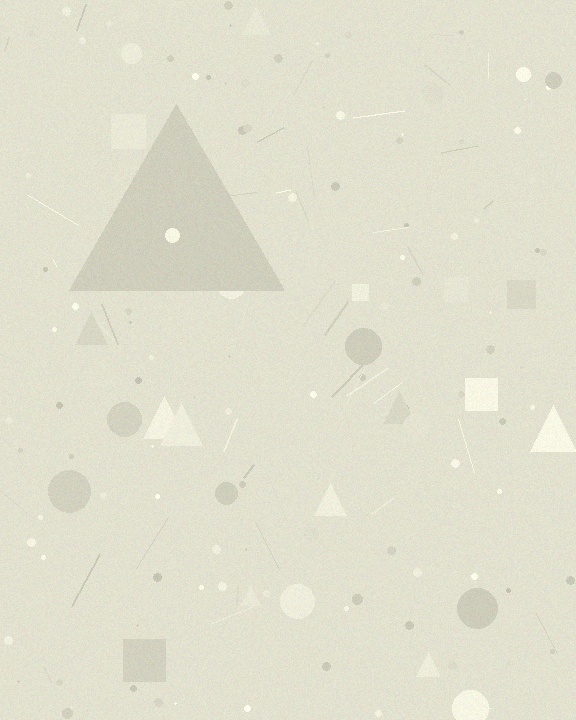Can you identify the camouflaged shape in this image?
The camouflaged shape is a triangle.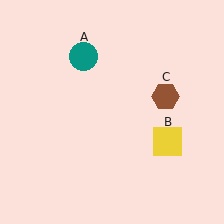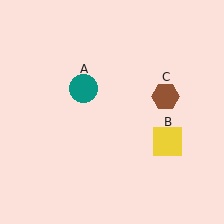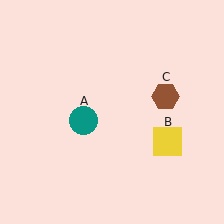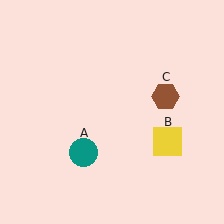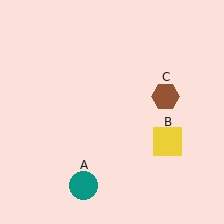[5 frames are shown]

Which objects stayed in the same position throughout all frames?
Yellow square (object B) and brown hexagon (object C) remained stationary.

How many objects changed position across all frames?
1 object changed position: teal circle (object A).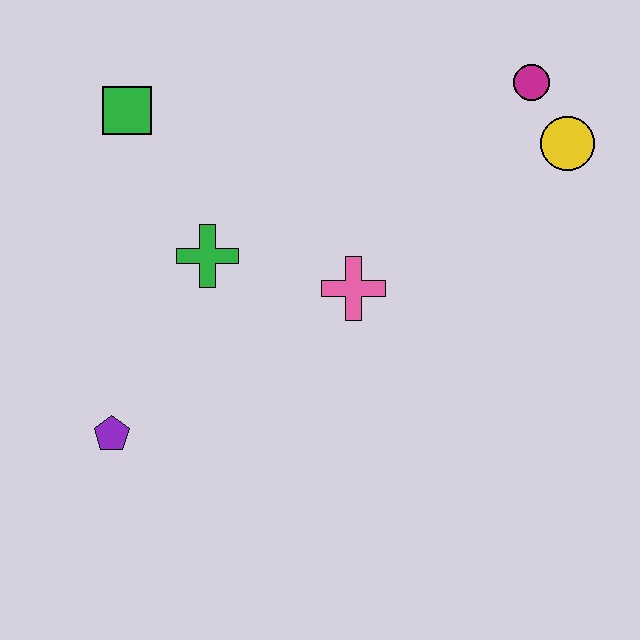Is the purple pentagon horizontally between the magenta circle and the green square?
No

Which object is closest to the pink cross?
The green cross is closest to the pink cross.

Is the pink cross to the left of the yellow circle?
Yes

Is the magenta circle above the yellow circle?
Yes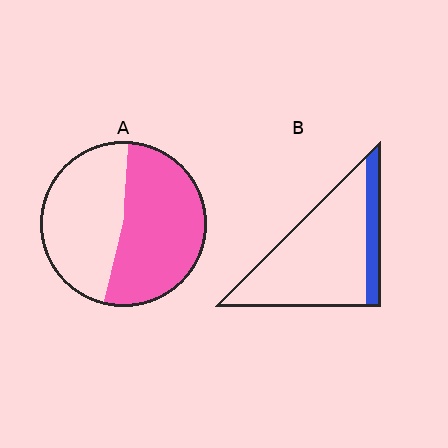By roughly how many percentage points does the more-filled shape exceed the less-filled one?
By roughly 35 percentage points (A over B).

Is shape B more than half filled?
No.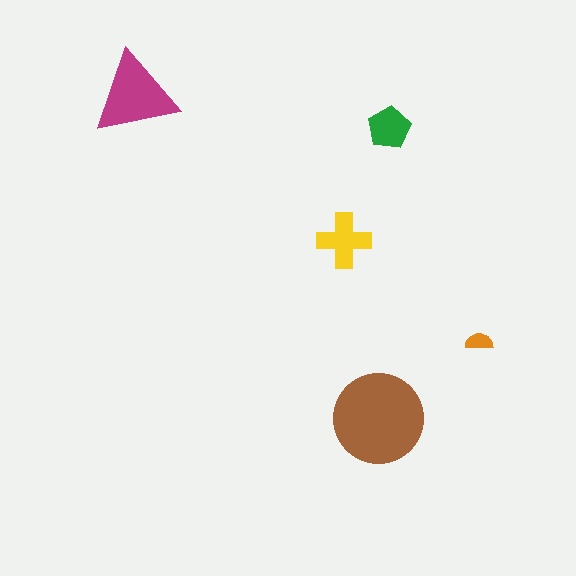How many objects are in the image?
There are 5 objects in the image.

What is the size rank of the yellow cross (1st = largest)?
3rd.